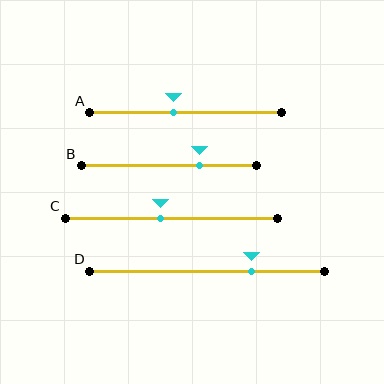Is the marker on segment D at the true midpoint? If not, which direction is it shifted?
No, the marker on segment D is shifted to the right by about 19% of the segment length.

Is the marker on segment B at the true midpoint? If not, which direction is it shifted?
No, the marker on segment B is shifted to the right by about 18% of the segment length.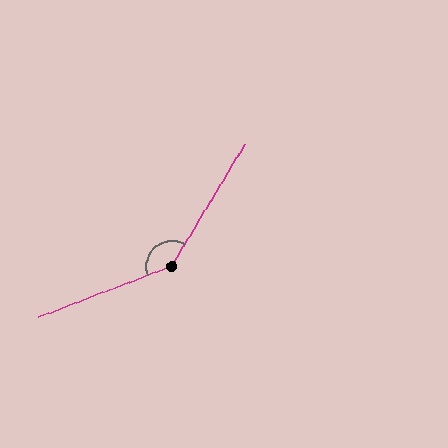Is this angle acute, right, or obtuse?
It is obtuse.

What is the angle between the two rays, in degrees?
Approximately 142 degrees.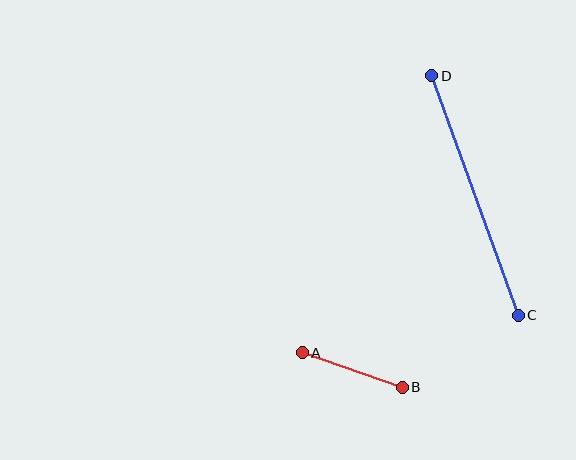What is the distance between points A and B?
The distance is approximately 106 pixels.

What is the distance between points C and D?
The distance is approximately 255 pixels.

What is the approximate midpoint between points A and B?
The midpoint is at approximately (352, 370) pixels.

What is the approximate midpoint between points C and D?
The midpoint is at approximately (475, 195) pixels.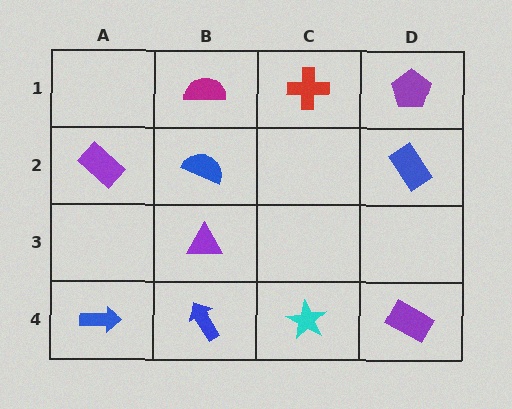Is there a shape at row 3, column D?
No, that cell is empty.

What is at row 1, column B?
A magenta semicircle.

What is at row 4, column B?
A blue arrow.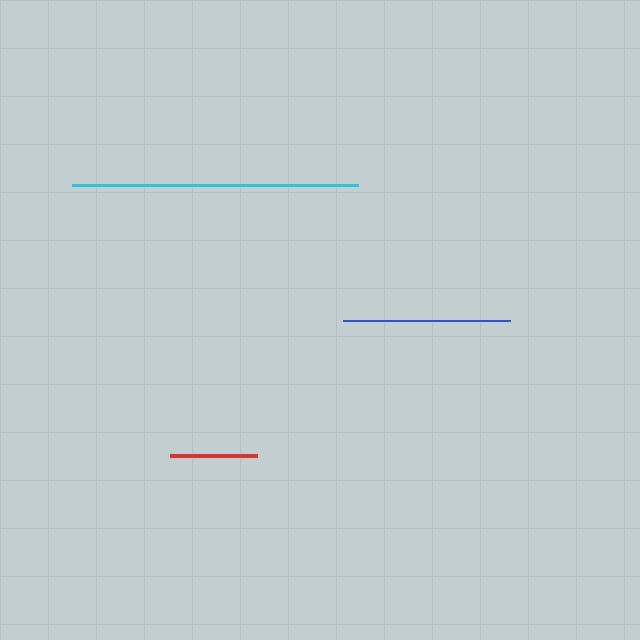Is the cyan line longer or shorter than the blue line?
The cyan line is longer than the blue line.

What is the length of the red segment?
The red segment is approximately 87 pixels long.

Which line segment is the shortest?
The red line is the shortest at approximately 87 pixels.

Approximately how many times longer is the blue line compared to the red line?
The blue line is approximately 1.9 times the length of the red line.